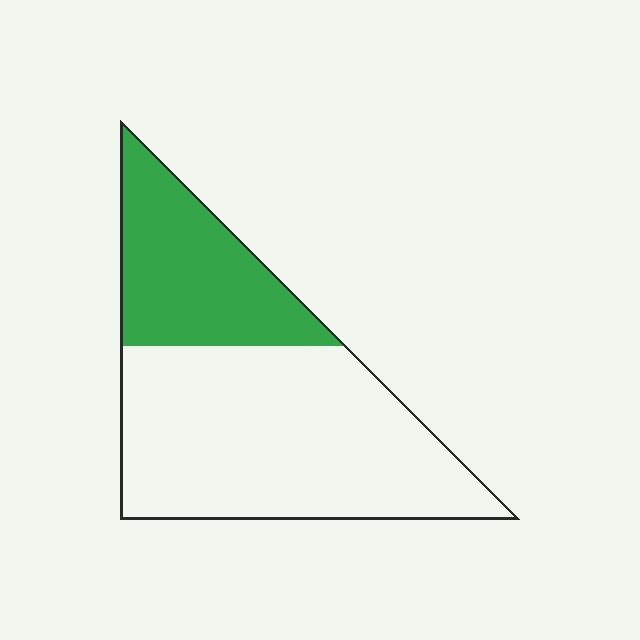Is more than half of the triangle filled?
No.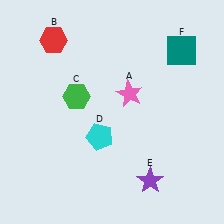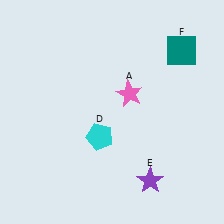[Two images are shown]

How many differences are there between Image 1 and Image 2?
There are 2 differences between the two images.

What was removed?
The red hexagon (B), the green hexagon (C) were removed in Image 2.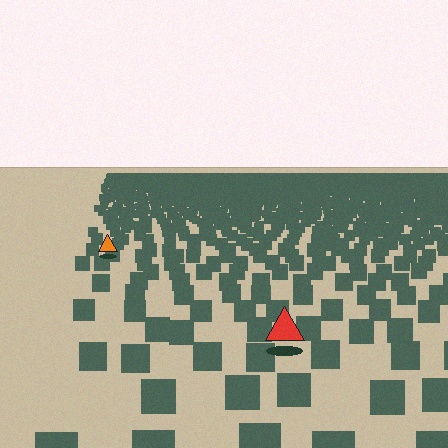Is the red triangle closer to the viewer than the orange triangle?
Yes. The red triangle is closer — you can tell from the texture gradient: the ground texture is coarser near it.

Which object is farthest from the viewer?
The orange triangle is farthest from the viewer. It appears smaller and the ground texture around it is denser.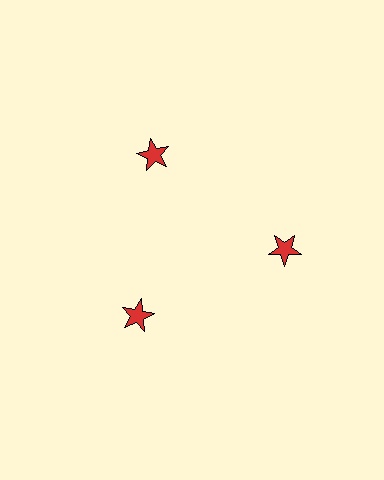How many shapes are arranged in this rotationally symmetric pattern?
There are 3 shapes, arranged in 3 groups of 1.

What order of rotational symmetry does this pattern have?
This pattern has 3-fold rotational symmetry.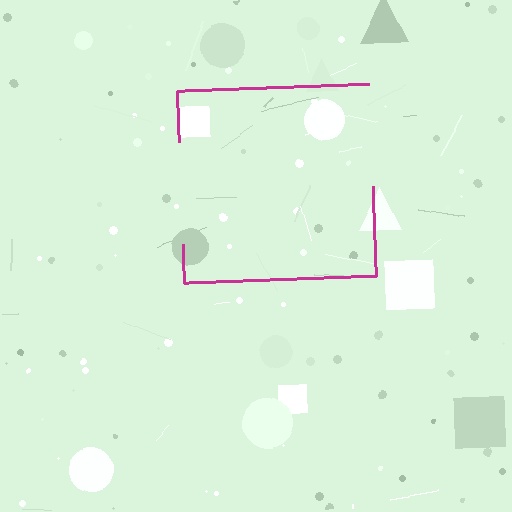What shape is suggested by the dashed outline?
The dashed outline suggests a square.